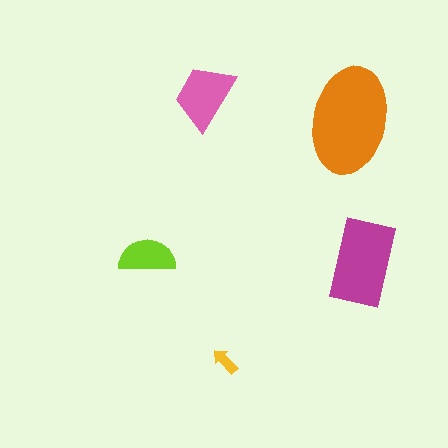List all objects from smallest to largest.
The yellow arrow, the lime semicircle, the pink trapezoid, the magenta rectangle, the orange ellipse.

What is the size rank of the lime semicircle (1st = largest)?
4th.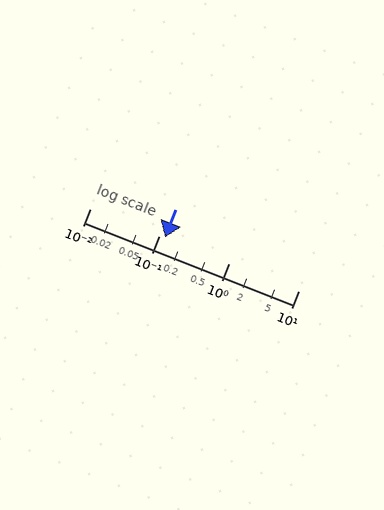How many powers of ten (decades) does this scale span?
The scale spans 3 decades, from 0.01 to 10.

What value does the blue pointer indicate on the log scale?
The pointer indicates approximately 0.12.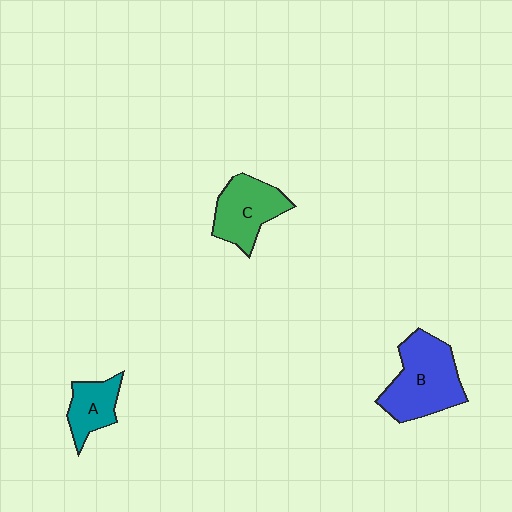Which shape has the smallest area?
Shape A (teal).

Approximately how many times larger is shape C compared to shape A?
Approximately 1.4 times.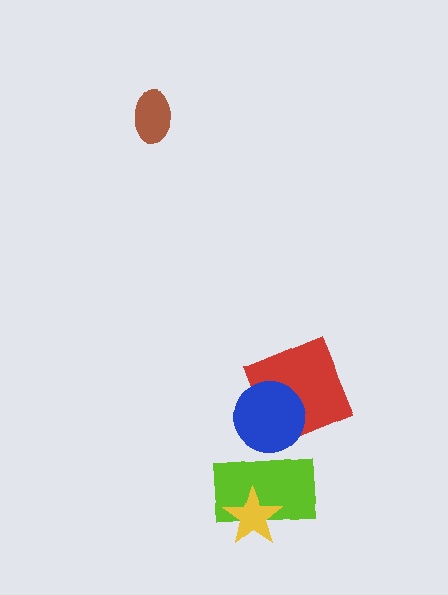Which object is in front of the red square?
The blue circle is in front of the red square.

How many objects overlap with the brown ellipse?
0 objects overlap with the brown ellipse.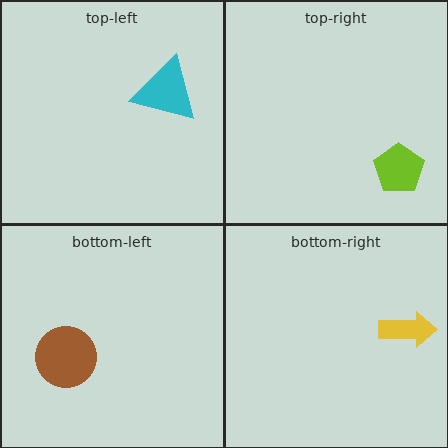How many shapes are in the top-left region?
1.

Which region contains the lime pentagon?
The top-right region.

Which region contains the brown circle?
The bottom-left region.